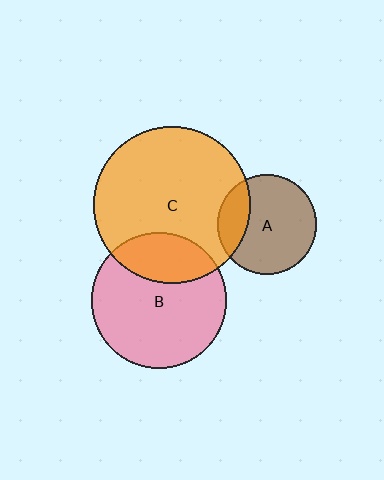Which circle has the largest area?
Circle C (orange).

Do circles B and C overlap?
Yes.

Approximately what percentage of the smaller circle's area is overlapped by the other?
Approximately 25%.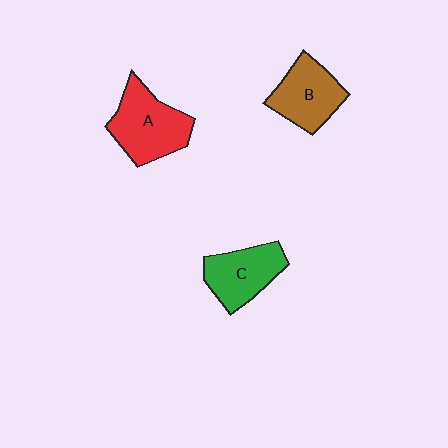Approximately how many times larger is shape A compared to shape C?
Approximately 1.2 times.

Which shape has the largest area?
Shape A (red).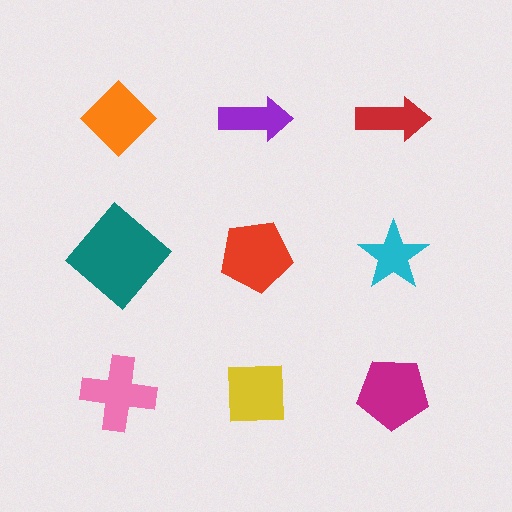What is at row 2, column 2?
A red pentagon.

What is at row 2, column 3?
A cyan star.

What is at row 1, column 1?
An orange diamond.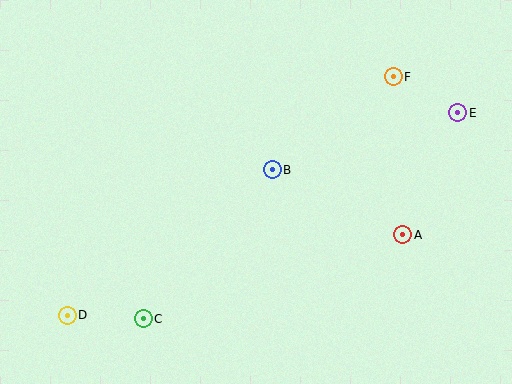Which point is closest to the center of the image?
Point B at (272, 170) is closest to the center.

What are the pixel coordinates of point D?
Point D is at (67, 315).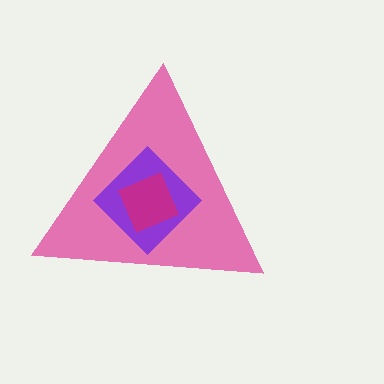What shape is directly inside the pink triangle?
The purple diamond.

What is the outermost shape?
The pink triangle.